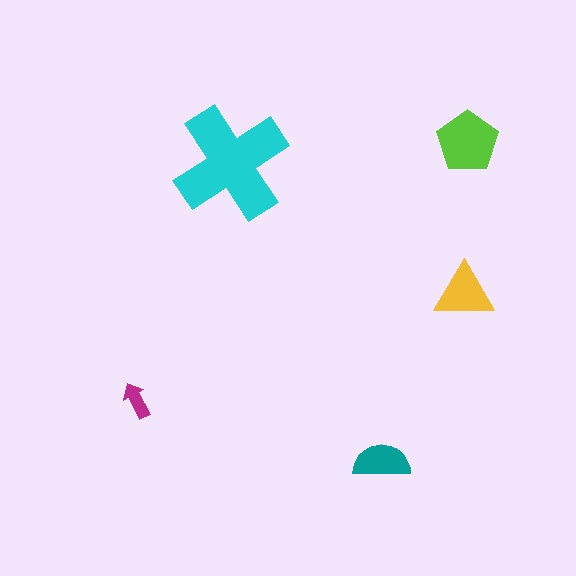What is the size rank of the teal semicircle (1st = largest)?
4th.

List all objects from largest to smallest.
The cyan cross, the lime pentagon, the yellow triangle, the teal semicircle, the magenta arrow.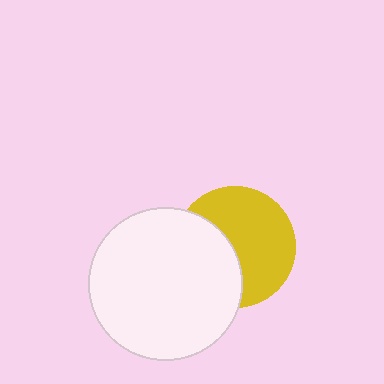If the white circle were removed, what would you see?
You would see the complete yellow circle.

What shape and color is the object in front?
The object in front is a white circle.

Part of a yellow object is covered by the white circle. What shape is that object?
It is a circle.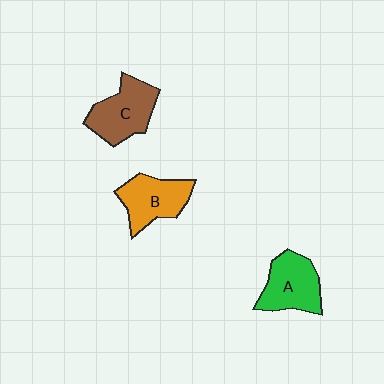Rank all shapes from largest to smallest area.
From largest to smallest: C (brown), A (green), B (orange).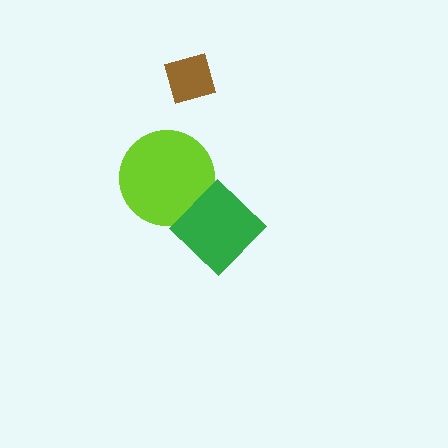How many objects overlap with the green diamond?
1 object overlaps with the green diamond.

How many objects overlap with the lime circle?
1 object overlaps with the lime circle.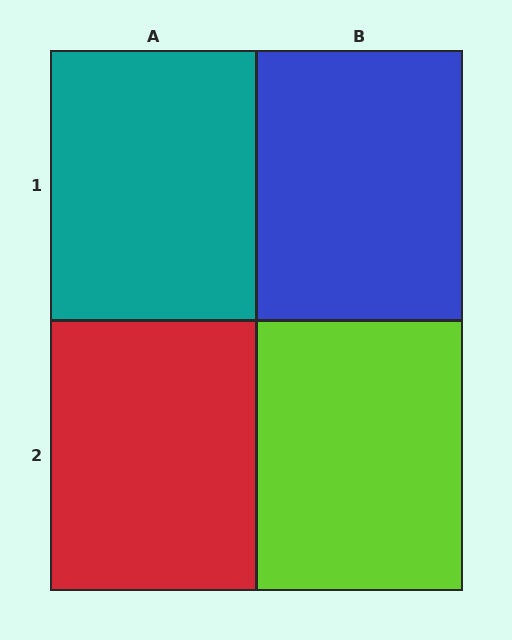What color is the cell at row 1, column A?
Teal.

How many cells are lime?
1 cell is lime.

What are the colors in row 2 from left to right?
Red, lime.